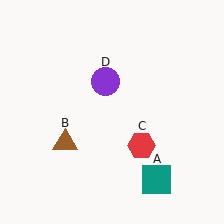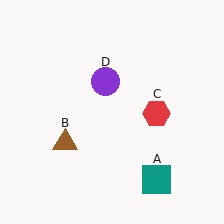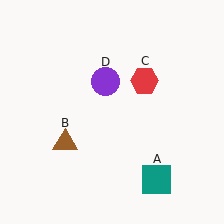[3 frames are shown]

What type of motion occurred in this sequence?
The red hexagon (object C) rotated counterclockwise around the center of the scene.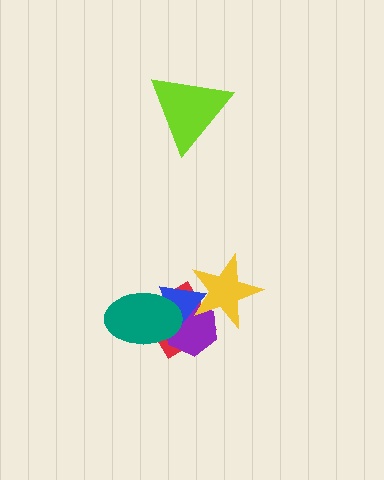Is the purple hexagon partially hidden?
Yes, it is partially covered by another shape.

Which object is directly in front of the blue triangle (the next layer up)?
The teal ellipse is directly in front of the blue triangle.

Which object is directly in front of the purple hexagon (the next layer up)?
The blue triangle is directly in front of the purple hexagon.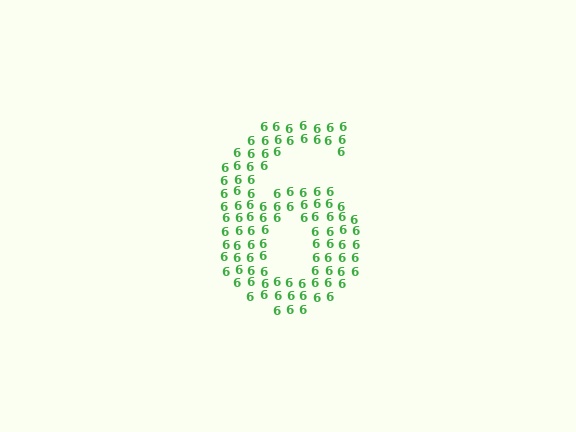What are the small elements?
The small elements are digit 6's.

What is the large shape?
The large shape is the digit 6.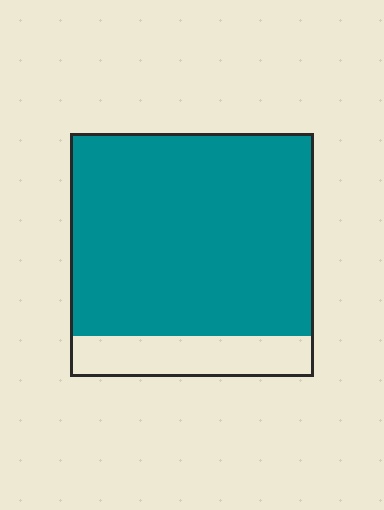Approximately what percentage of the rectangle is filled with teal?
Approximately 85%.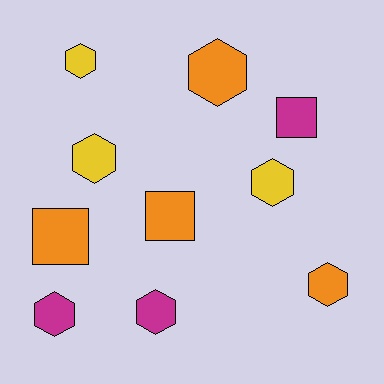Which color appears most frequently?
Orange, with 4 objects.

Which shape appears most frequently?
Hexagon, with 7 objects.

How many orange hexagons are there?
There are 2 orange hexagons.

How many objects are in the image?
There are 10 objects.